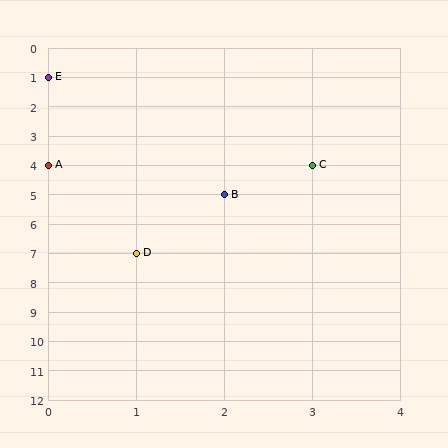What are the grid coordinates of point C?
Point C is at grid coordinates (3, 4).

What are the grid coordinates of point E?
Point E is at grid coordinates (0, 1).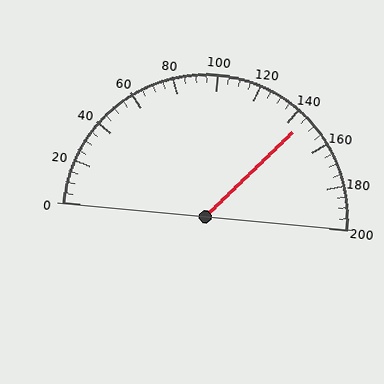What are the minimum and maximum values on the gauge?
The gauge ranges from 0 to 200.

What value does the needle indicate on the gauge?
The needle indicates approximately 145.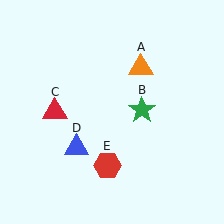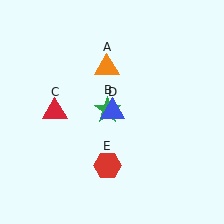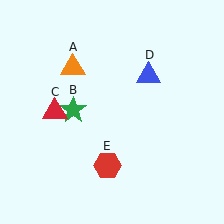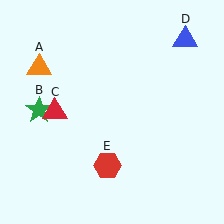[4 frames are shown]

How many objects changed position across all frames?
3 objects changed position: orange triangle (object A), green star (object B), blue triangle (object D).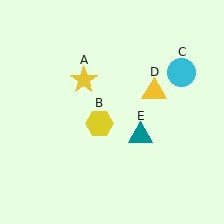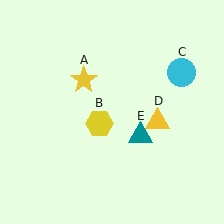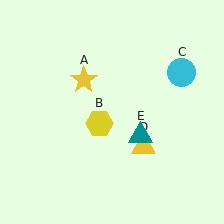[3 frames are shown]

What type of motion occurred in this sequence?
The yellow triangle (object D) rotated clockwise around the center of the scene.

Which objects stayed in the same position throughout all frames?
Yellow star (object A) and yellow hexagon (object B) and cyan circle (object C) and teal triangle (object E) remained stationary.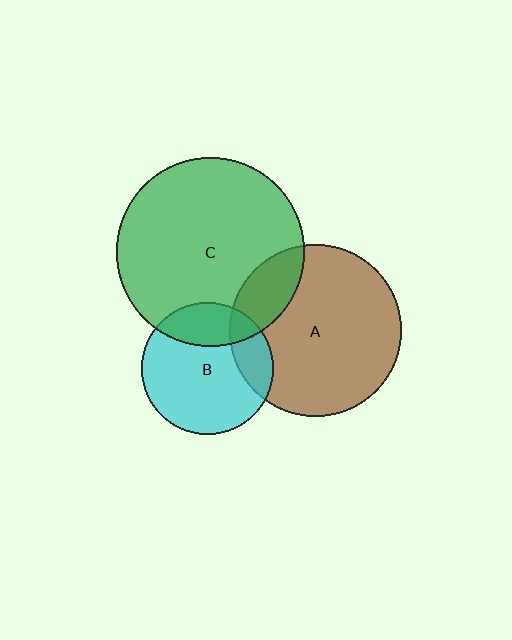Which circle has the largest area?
Circle C (green).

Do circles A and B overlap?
Yes.